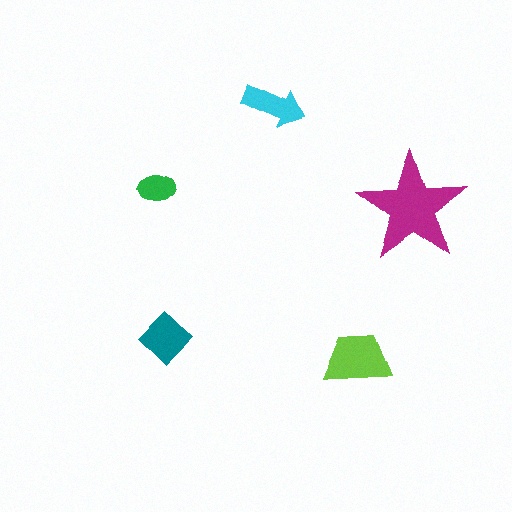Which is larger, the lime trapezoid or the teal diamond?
The lime trapezoid.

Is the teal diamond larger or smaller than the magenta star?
Smaller.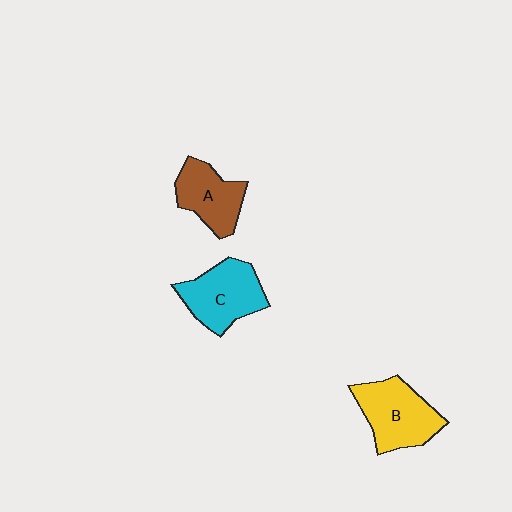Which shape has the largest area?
Shape B (yellow).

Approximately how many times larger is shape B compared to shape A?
Approximately 1.3 times.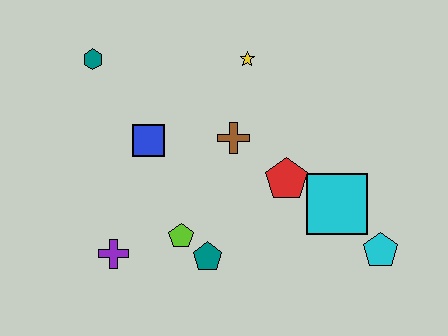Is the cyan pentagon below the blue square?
Yes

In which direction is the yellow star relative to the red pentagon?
The yellow star is above the red pentagon.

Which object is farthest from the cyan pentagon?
The teal hexagon is farthest from the cyan pentagon.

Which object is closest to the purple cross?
The lime pentagon is closest to the purple cross.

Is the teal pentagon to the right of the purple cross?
Yes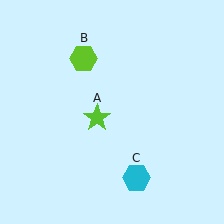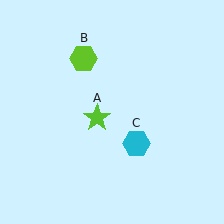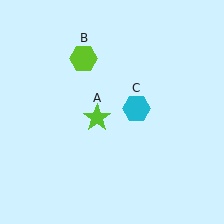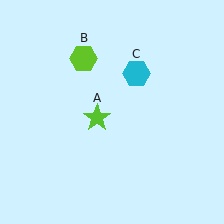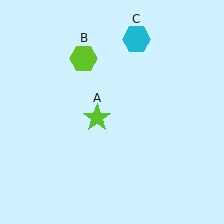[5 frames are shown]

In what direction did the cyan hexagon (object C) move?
The cyan hexagon (object C) moved up.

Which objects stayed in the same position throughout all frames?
Lime star (object A) and lime hexagon (object B) remained stationary.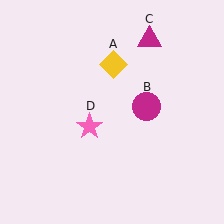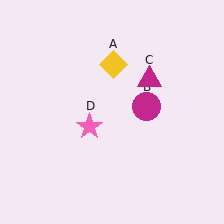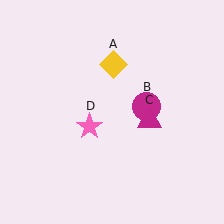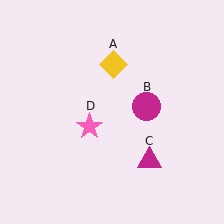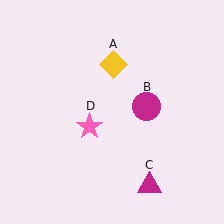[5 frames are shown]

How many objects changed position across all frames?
1 object changed position: magenta triangle (object C).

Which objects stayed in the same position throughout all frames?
Yellow diamond (object A) and magenta circle (object B) and pink star (object D) remained stationary.